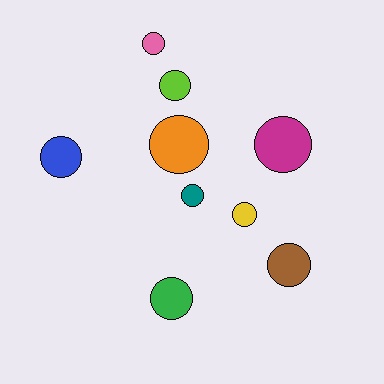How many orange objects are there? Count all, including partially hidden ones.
There is 1 orange object.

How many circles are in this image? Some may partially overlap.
There are 9 circles.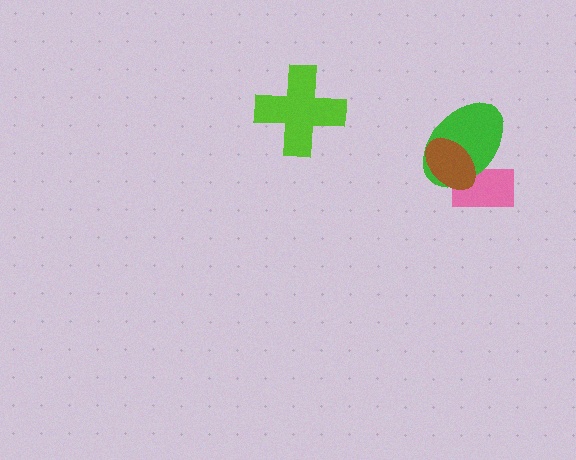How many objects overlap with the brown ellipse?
2 objects overlap with the brown ellipse.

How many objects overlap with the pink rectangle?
2 objects overlap with the pink rectangle.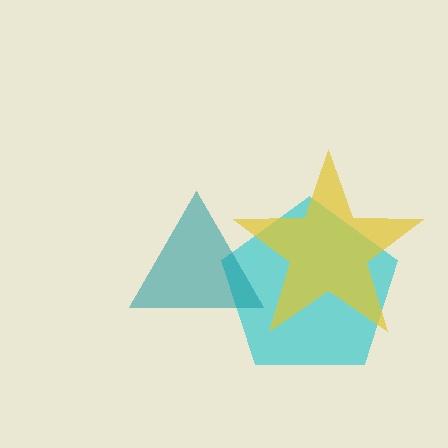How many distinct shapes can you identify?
There are 3 distinct shapes: a cyan pentagon, a teal triangle, a yellow star.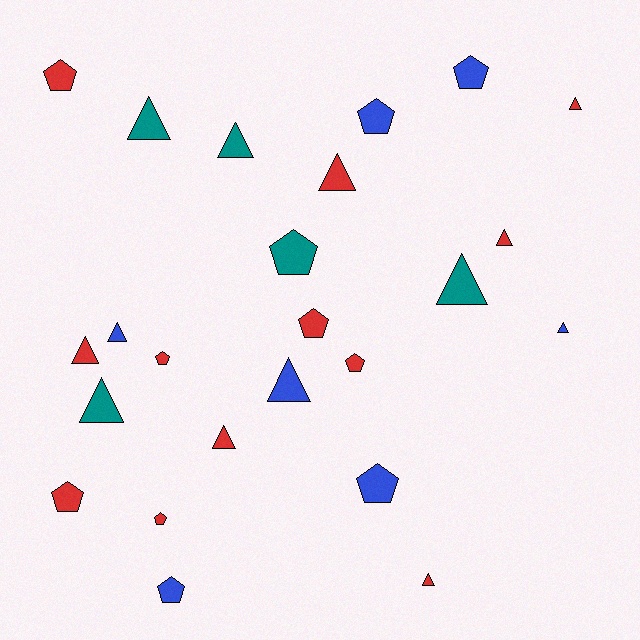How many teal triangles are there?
There are 4 teal triangles.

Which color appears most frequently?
Red, with 12 objects.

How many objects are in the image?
There are 24 objects.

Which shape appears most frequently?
Triangle, with 13 objects.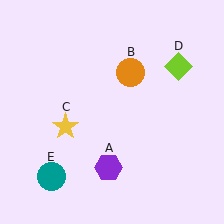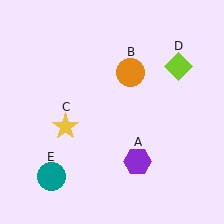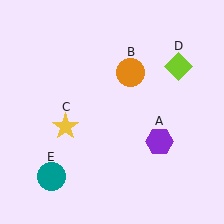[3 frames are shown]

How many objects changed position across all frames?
1 object changed position: purple hexagon (object A).